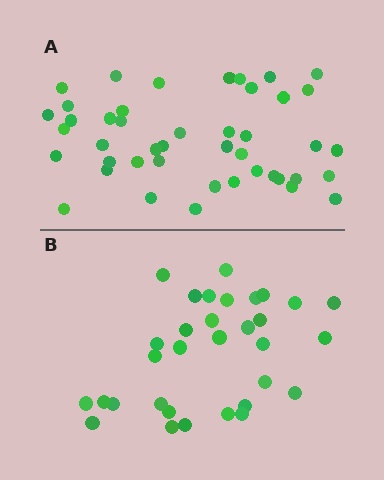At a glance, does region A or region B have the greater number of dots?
Region A (the top region) has more dots.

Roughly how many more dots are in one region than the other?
Region A has roughly 12 or so more dots than region B.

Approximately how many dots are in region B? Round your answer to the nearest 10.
About 30 dots. (The exact count is 32, which rounds to 30.)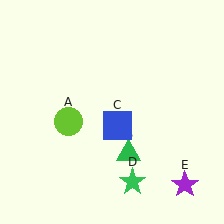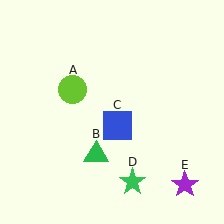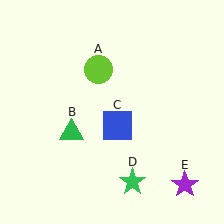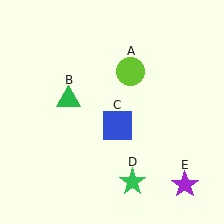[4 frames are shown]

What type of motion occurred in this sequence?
The lime circle (object A), green triangle (object B) rotated clockwise around the center of the scene.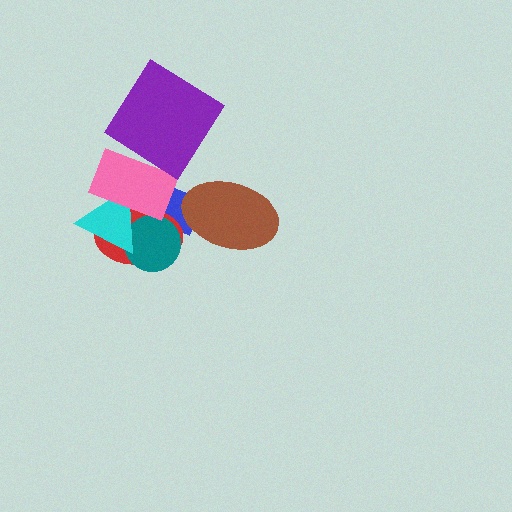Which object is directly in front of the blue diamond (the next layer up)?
The red ellipse is directly in front of the blue diamond.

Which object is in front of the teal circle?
The cyan triangle is in front of the teal circle.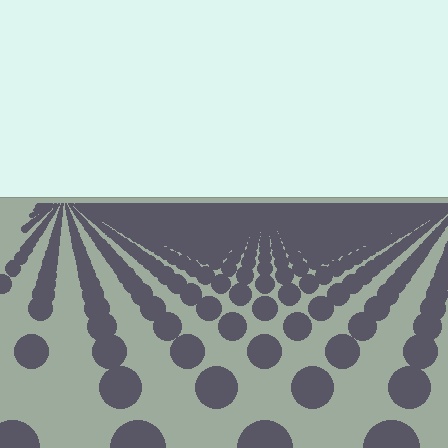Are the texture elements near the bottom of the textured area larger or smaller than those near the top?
Larger. Near the bottom, elements are closer to the viewer and appear at a bigger on-screen size.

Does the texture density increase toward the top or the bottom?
Density increases toward the top.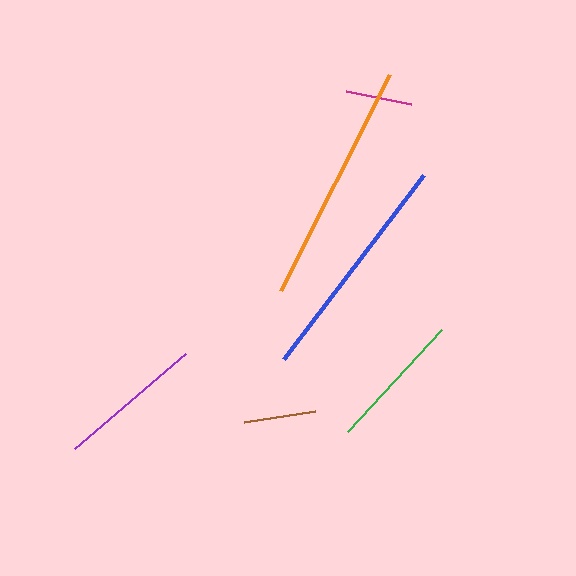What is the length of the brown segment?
The brown segment is approximately 71 pixels long.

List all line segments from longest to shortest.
From longest to shortest: orange, blue, purple, green, brown, magenta.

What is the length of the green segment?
The green segment is approximately 138 pixels long.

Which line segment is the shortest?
The magenta line is the shortest at approximately 66 pixels.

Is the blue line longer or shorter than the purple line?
The blue line is longer than the purple line.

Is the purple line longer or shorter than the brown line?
The purple line is longer than the brown line.